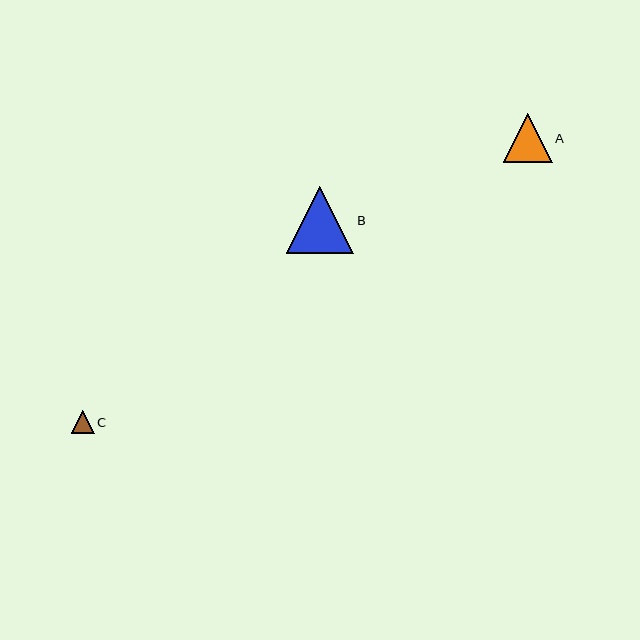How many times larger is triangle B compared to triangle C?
Triangle B is approximately 3.0 times the size of triangle C.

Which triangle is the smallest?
Triangle C is the smallest with a size of approximately 23 pixels.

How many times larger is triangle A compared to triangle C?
Triangle A is approximately 2.2 times the size of triangle C.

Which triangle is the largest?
Triangle B is the largest with a size of approximately 67 pixels.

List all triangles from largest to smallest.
From largest to smallest: B, A, C.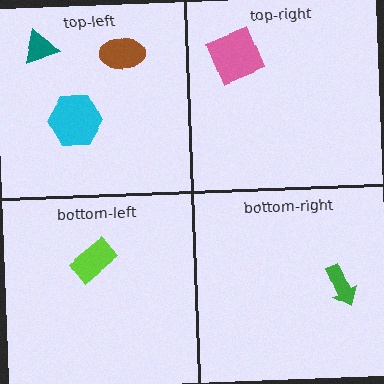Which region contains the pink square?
The top-right region.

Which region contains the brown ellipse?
The top-left region.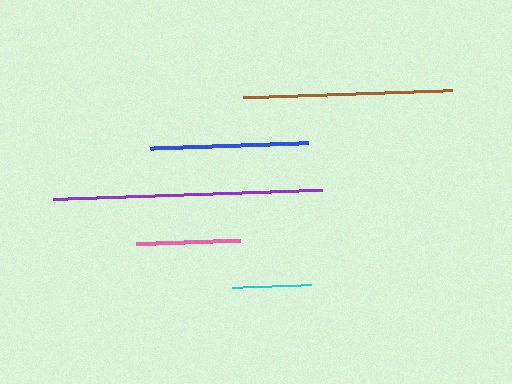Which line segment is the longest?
The purple line is the longest at approximately 269 pixels.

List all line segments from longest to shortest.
From longest to shortest: purple, brown, blue, pink, cyan.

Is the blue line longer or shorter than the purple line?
The purple line is longer than the blue line.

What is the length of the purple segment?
The purple segment is approximately 269 pixels long.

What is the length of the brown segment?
The brown segment is approximately 209 pixels long.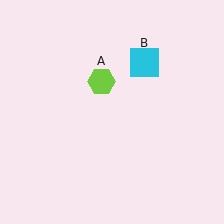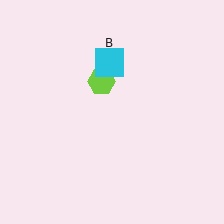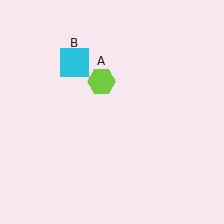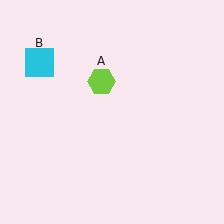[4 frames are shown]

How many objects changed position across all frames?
1 object changed position: cyan square (object B).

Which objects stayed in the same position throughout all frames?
Lime hexagon (object A) remained stationary.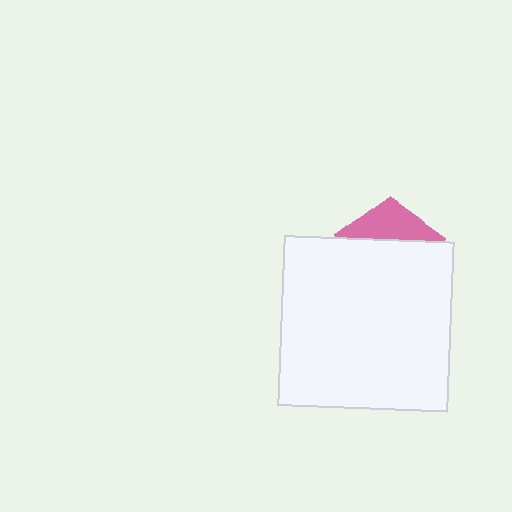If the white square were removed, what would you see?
You would see the complete pink pentagon.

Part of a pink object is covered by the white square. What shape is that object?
It is a pentagon.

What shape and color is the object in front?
The object in front is a white square.